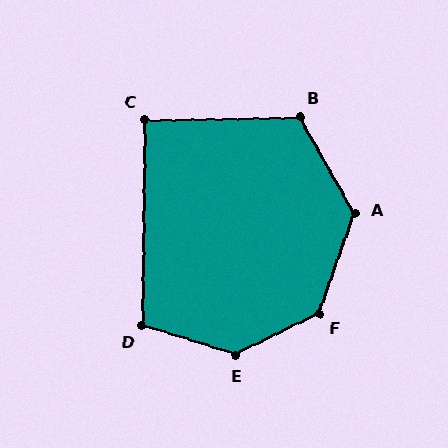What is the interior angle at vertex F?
Approximately 135 degrees (obtuse).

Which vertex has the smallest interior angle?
C, at approximately 92 degrees.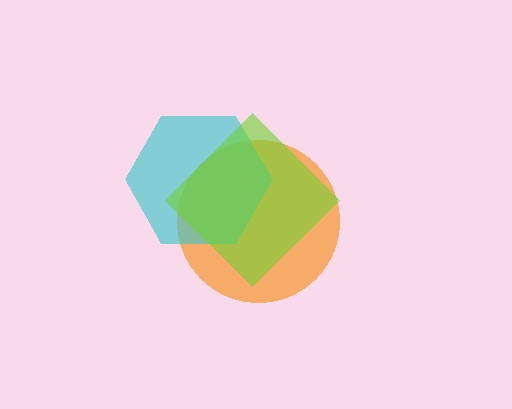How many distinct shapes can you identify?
There are 3 distinct shapes: an orange circle, a cyan hexagon, a lime diamond.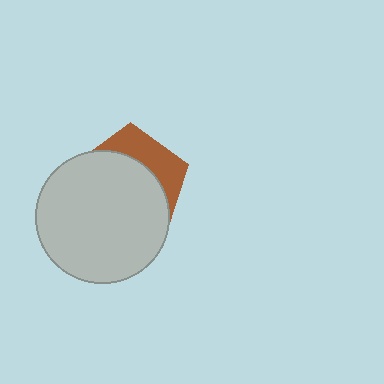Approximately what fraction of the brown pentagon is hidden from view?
Roughly 70% of the brown pentagon is hidden behind the light gray circle.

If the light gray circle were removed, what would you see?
You would see the complete brown pentagon.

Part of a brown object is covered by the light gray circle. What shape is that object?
It is a pentagon.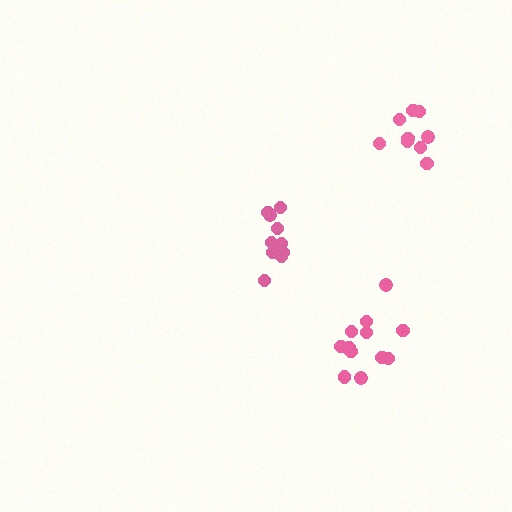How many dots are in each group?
Group 1: 9 dots, Group 2: 10 dots, Group 3: 12 dots (31 total).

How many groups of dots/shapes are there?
There are 3 groups.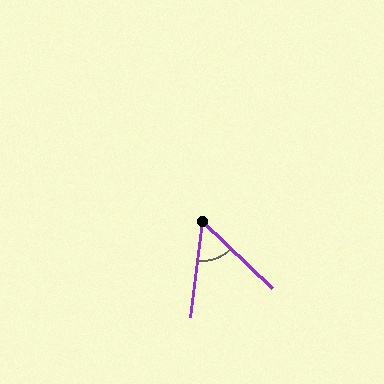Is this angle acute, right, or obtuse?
It is acute.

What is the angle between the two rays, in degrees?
Approximately 53 degrees.